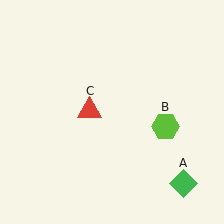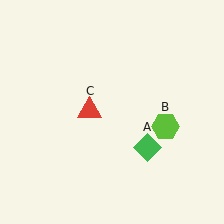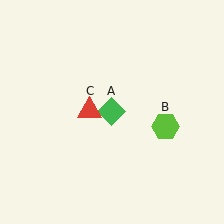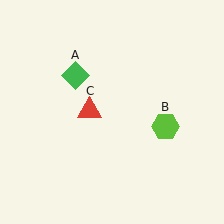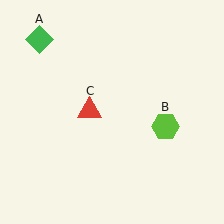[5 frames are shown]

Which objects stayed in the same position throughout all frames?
Lime hexagon (object B) and red triangle (object C) remained stationary.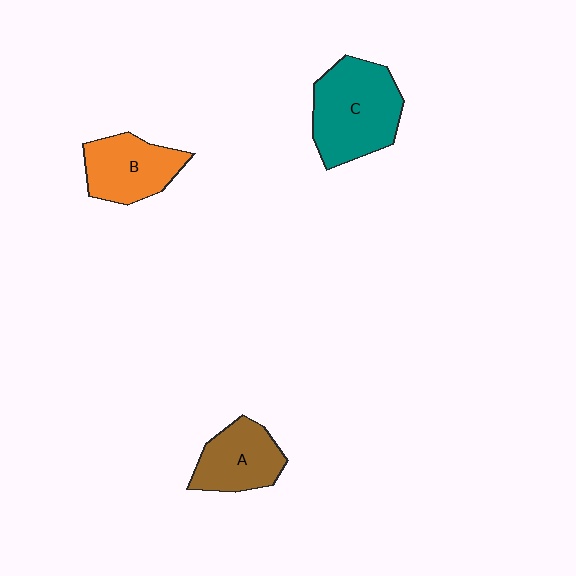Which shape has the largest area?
Shape C (teal).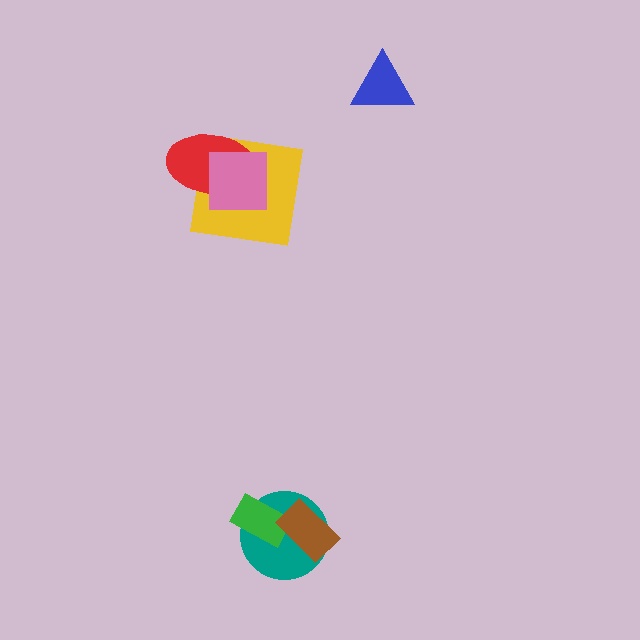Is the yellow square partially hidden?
Yes, it is partially covered by another shape.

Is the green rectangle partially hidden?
Yes, it is partially covered by another shape.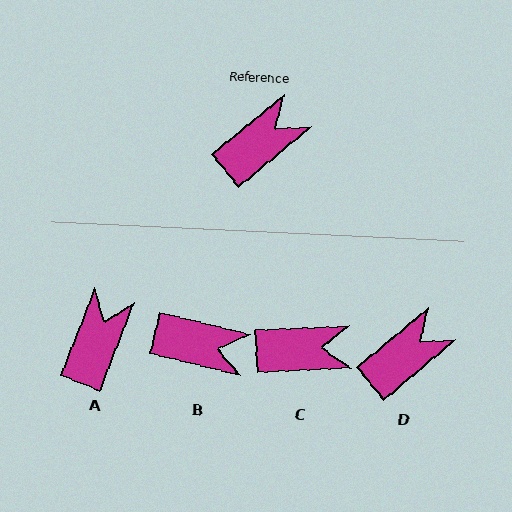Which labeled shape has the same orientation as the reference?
D.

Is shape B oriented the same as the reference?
No, it is off by about 54 degrees.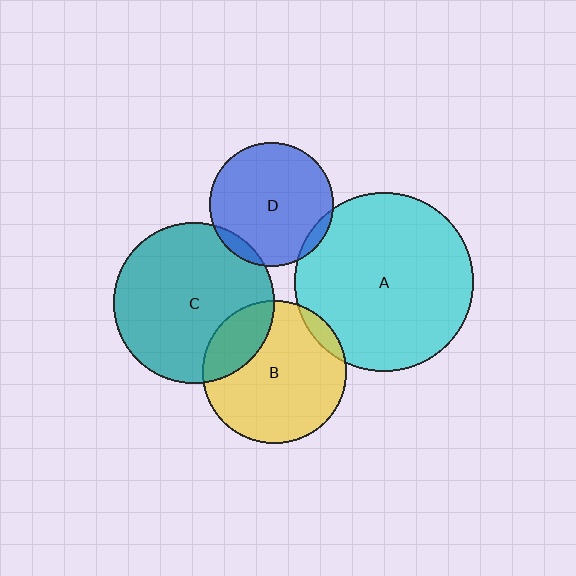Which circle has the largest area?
Circle A (cyan).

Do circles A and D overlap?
Yes.